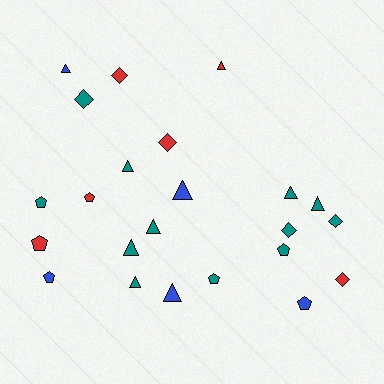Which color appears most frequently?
Teal, with 12 objects.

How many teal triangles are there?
There are 6 teal triangles.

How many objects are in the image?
There are 23 objects.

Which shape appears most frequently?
Triangle, with 10 objects.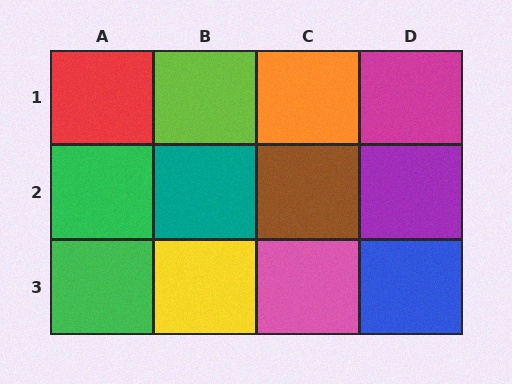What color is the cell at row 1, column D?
Magenta.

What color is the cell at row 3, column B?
Yellow.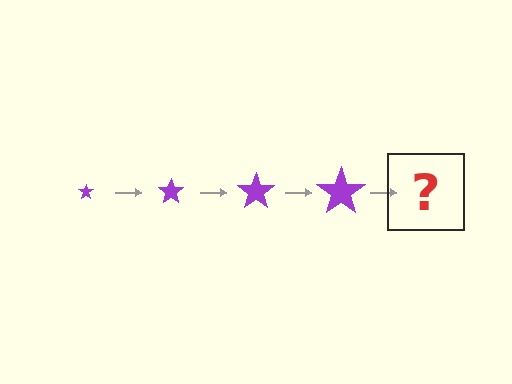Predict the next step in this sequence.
The next step is a purple star, larger than the previous one.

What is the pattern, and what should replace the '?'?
The pattern is that the star gets progressively larger each step. The '?' should be a purple star, larger than the previous one.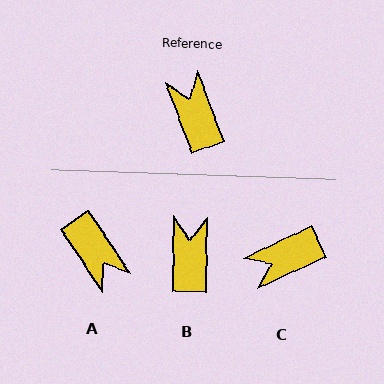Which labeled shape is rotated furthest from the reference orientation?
A, about 167 degrees away.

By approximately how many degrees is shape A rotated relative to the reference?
Approximately 167 degrees clockwise.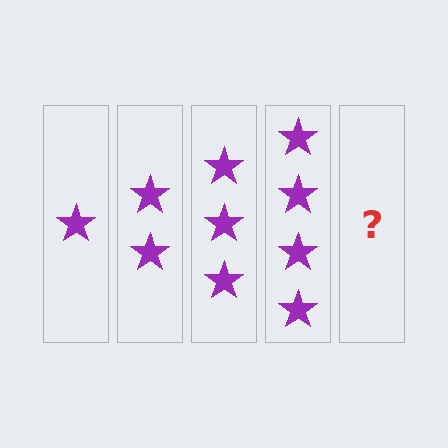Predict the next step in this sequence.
The next step is 5 stars.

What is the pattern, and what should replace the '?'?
The pattern is that each step adds one more star. The '?' should be 5 stars.